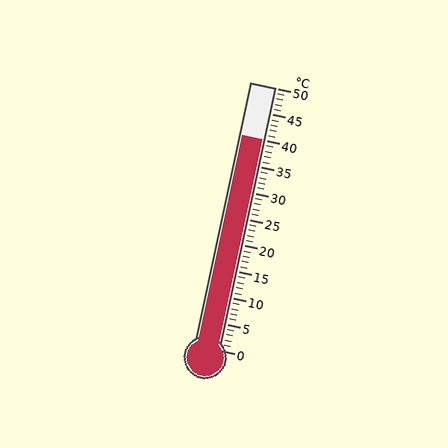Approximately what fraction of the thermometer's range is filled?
The thermometer is filled to approximately 80% of its range.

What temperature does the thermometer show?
The thermometer shows approximately 40°C.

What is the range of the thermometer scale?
The thermometer scale ranges from 0°C to 50°C.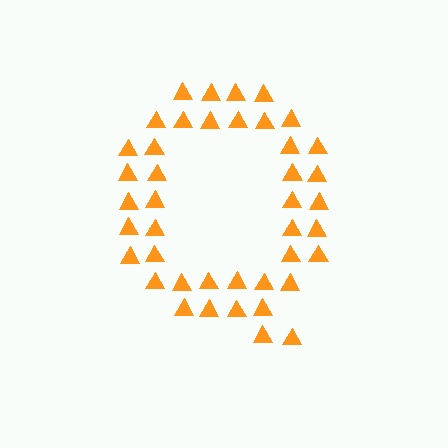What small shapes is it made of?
It is made of small triangles.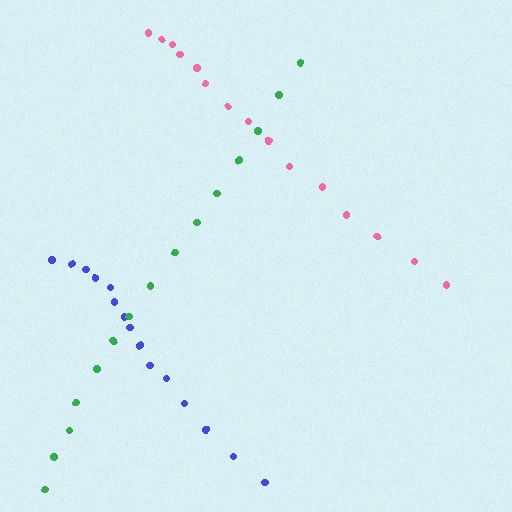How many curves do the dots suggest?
There are 3 distinct paths.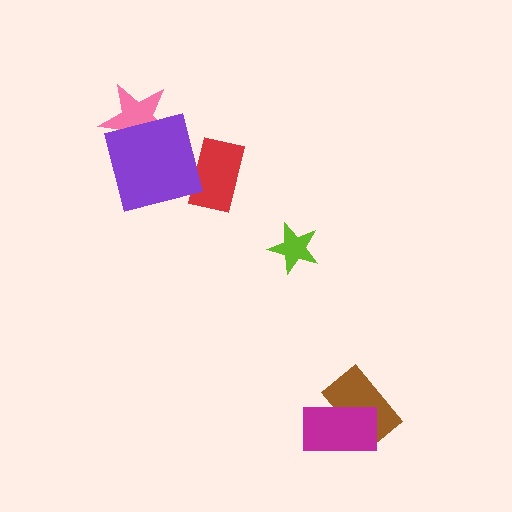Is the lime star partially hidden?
No, no other shape covers it.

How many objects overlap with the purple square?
2 objects overlap with the purple square.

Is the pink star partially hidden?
Yes, it is partially covered by another shape.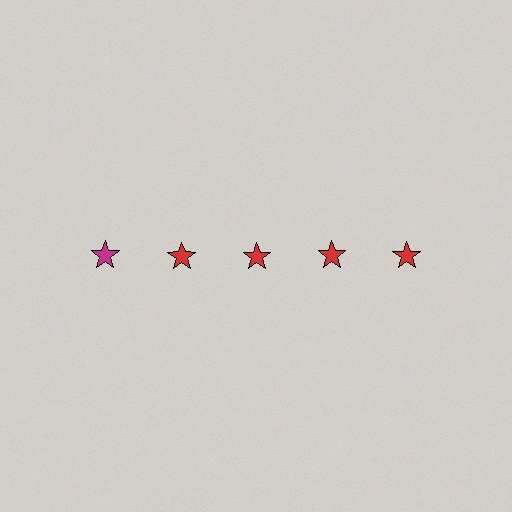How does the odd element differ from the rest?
It has a different color: magenta instead of red.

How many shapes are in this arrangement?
There are 5 shapes arranged in a grid pattern.